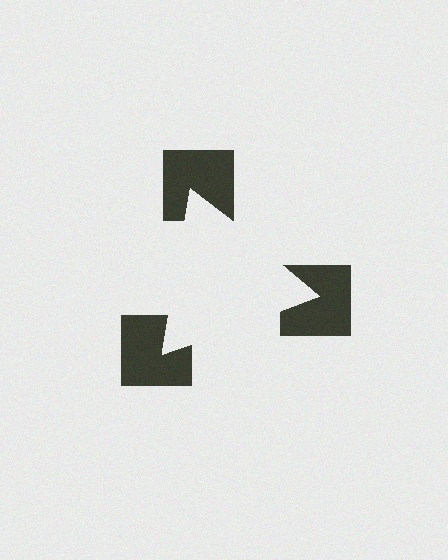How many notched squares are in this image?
There are 3 — one at each vertex of the illusory triangle.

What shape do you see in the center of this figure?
An illusory triangle — its edges are inferred from the aligned wedge cuts in the notched squares, not physically drawn.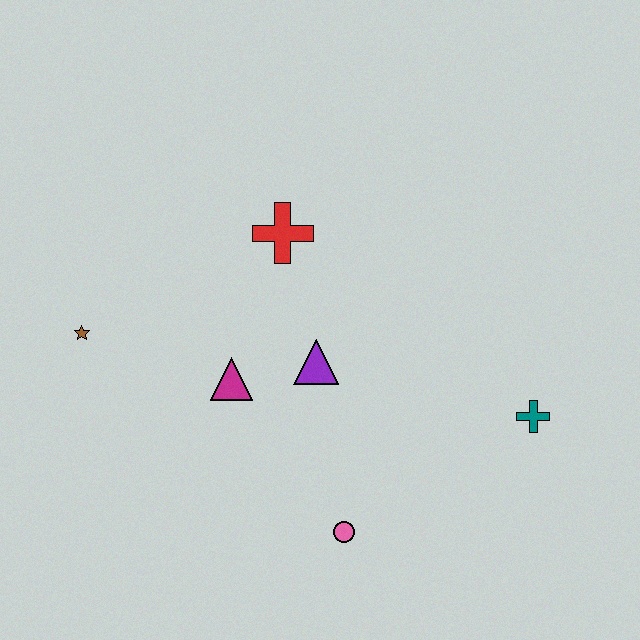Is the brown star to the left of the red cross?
Yes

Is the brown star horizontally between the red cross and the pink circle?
No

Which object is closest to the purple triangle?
The magenta triangle is closest to the purple triangle.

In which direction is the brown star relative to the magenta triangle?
The brown star is to the left of the magenta triangle.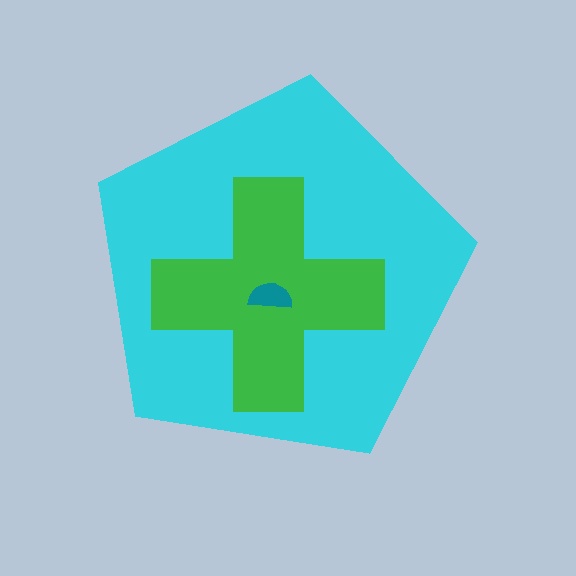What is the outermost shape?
The cyan pentagon.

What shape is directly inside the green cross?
The teal semicircle.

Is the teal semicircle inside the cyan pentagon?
Yes.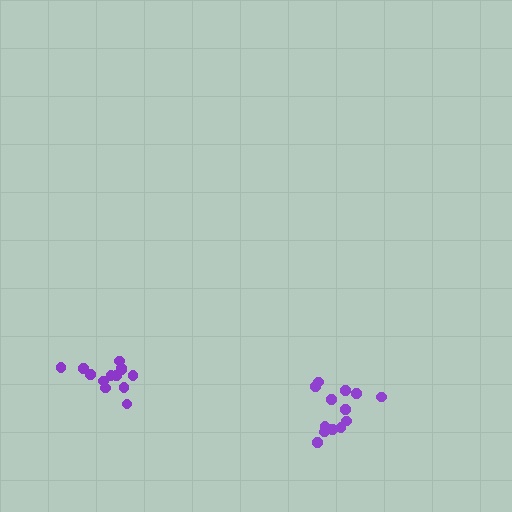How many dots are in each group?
Group 1: 13 dots, Group 2: 13 dots (26 total).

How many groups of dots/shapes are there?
There are 2 groups.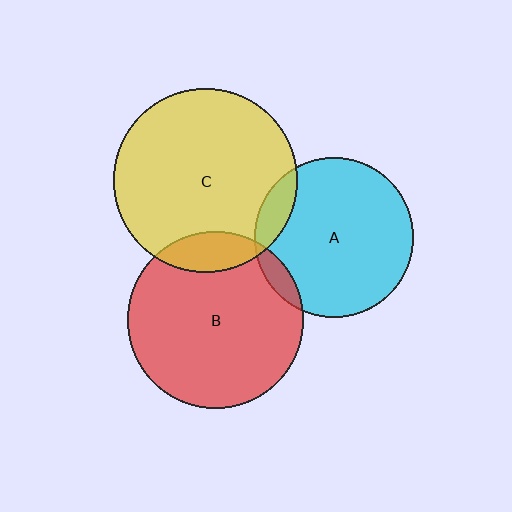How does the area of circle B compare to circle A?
Approximately 1.2 times.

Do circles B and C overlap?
Yes.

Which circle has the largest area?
Circle C (yellow).